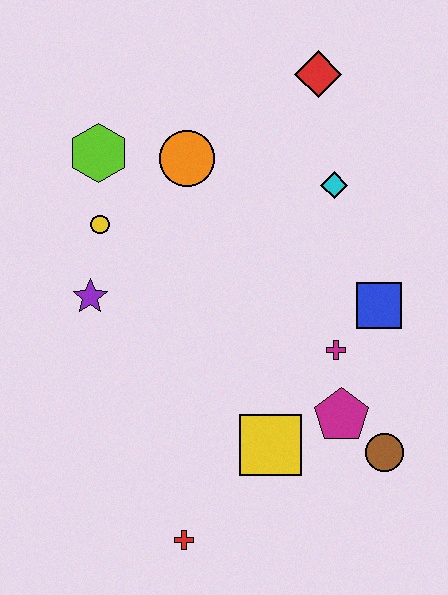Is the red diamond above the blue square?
Yes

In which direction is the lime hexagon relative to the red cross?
The lime hexagon is above the red cross.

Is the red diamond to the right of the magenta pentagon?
No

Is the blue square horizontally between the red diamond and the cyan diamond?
No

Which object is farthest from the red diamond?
The red cross is farthest from the red diamond.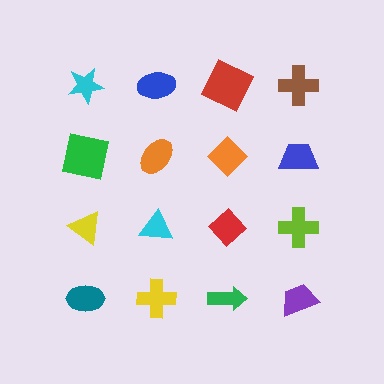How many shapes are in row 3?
4 shapes.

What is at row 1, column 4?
A brown cross.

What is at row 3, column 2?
A cyan triangle.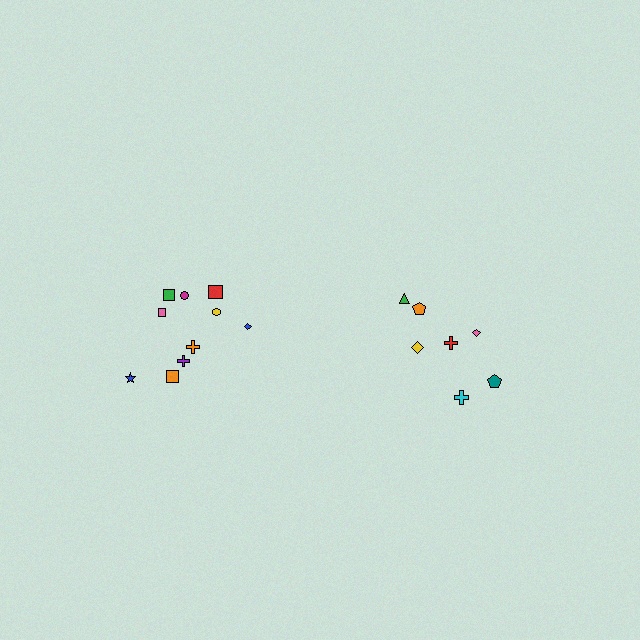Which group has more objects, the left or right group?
The left group.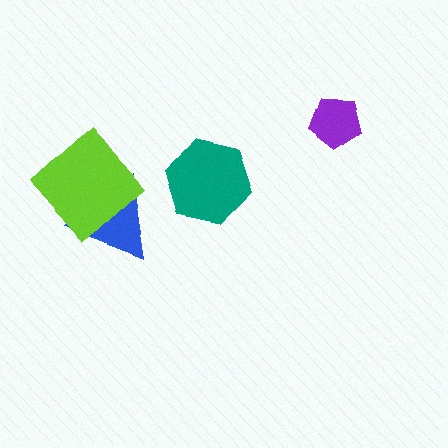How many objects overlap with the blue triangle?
1 object overlaps with the blue triangle.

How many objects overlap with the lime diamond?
1 object overlaps with the lime diamond.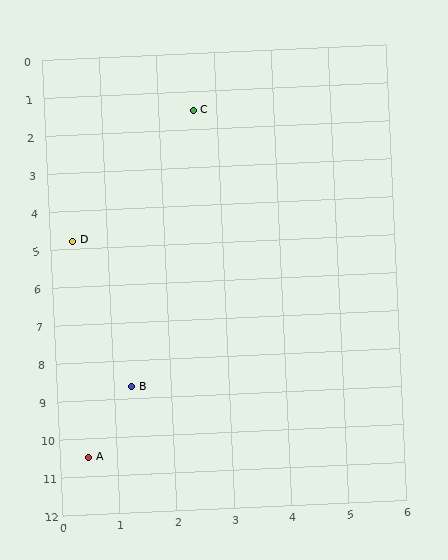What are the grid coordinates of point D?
Point D is at approximately (0.4, 4.8).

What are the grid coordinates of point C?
Point C is at approximately (2.6, 1.5).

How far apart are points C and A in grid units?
Points C and A are about 9.2 grid units apart.